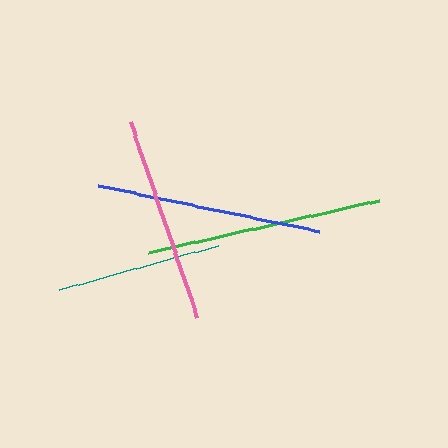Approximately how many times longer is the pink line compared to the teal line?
The pink line is approximately 1.3 times the length of the teal line.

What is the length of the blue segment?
The blue segment is approximately 226 pixels long.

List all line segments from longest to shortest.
From longest to shortest: green, blue, pink, teal.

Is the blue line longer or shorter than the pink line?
The blue line is longer than the pink line.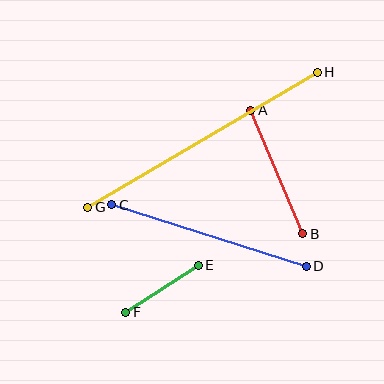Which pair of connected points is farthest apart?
Points G and H are farthest apart.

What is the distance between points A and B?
The distance is approximately 134 pixels.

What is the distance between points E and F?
The distance is approximately 86 pixels.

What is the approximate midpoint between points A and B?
The midpoint is at approximately (277, 172) pixels.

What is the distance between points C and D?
The distance is approximately 204 pixels.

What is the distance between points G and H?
The distance is approximately 266 pixels.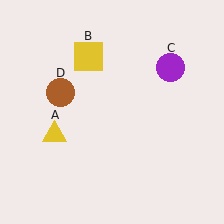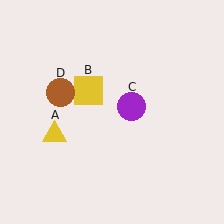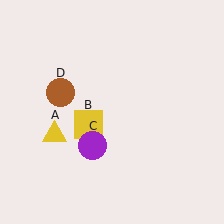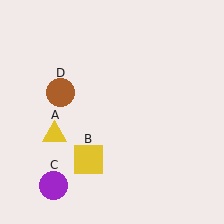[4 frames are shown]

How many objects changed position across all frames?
2 objects changed position: yellow square (object B), purple circle (object C).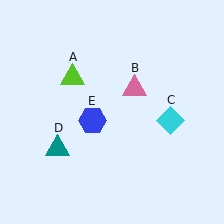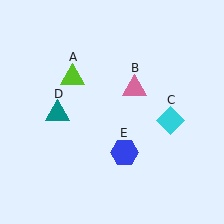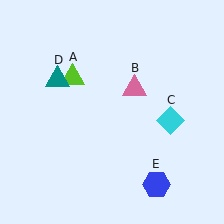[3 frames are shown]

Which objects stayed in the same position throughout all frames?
Lime triangle (object A) and pink triangle (object B) and cyan diamond (object C) remained stationary.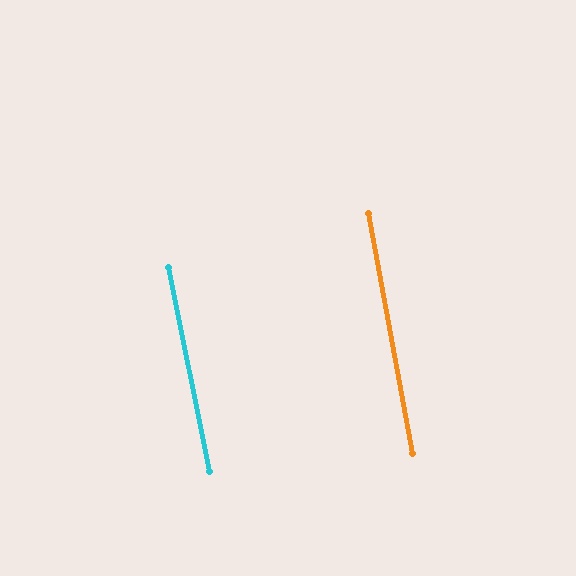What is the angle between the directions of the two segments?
Approximately 1 degree.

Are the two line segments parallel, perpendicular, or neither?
Parallel — their directions differ by only 0.9°.